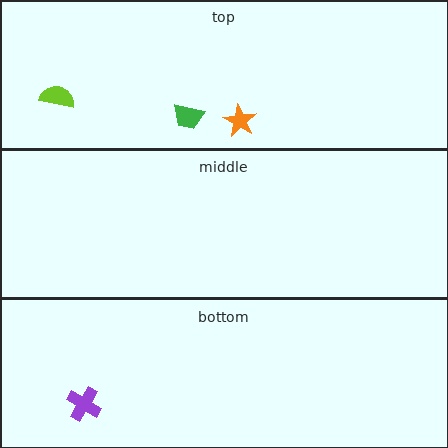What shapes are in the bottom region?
The purple cross.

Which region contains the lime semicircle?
The top region.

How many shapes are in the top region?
3.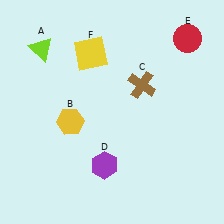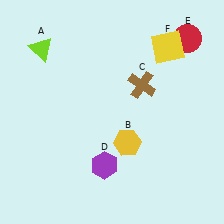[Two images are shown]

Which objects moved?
The objects that moved are: the yellow hexagon (B), the yellow square (F).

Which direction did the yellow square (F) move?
The yellow square (F) moved right.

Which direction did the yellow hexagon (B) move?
The yellow hexagon (B) moved right.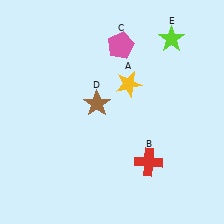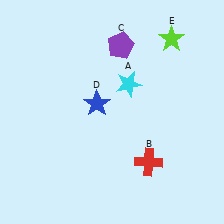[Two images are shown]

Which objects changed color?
A changed from yellow to cyan. C changed from pink to purple. D changed from brown to blue.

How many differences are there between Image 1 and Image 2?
There are 3 differences between the two images.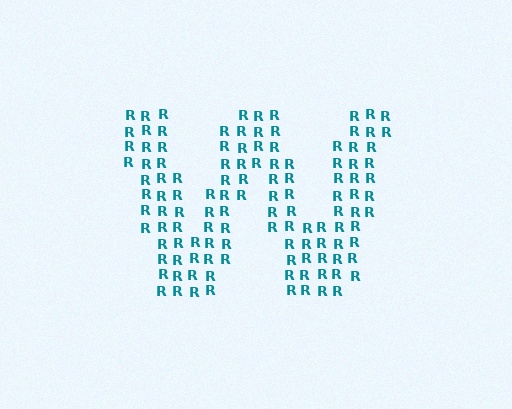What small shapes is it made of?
It is made of small letter R's.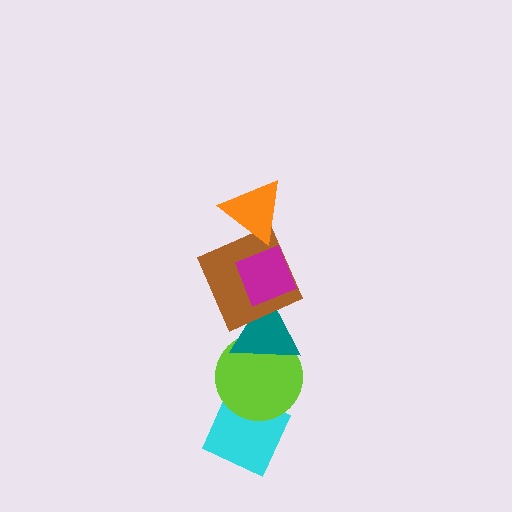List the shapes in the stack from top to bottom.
From top to bottom: the orange triangle, the magenta diamond, the brown square, the teal triangle, the lime circle, the cyan diamond.